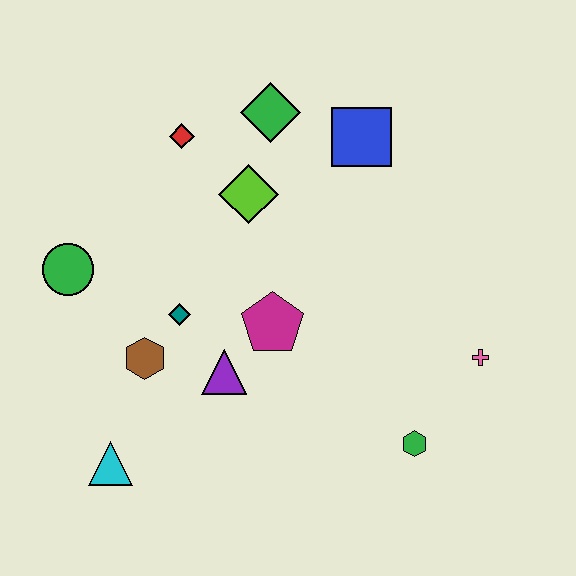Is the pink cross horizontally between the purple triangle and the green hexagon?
No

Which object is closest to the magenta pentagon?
The purple triangle is closest to the magenta pentagon.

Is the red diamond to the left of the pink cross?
Yes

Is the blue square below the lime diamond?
No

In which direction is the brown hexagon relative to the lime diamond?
The brown hexagon is below the lime diamond.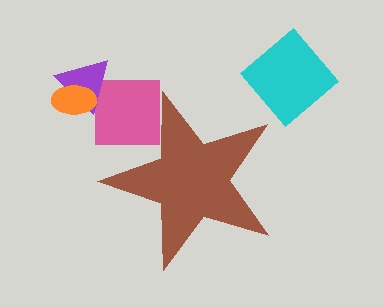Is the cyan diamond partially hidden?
No, the cyan diamond is fully visible.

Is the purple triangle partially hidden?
No, the purple triangle is fully visible.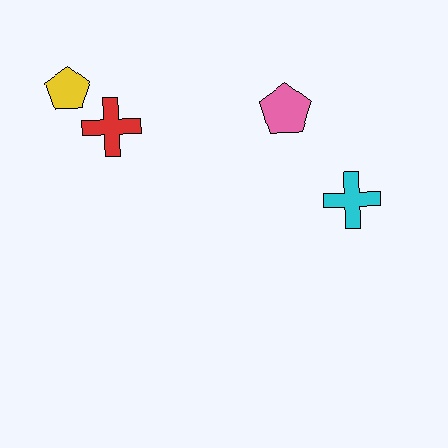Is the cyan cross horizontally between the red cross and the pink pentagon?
No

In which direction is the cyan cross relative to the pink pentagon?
The cyan cross is below the pink pentagon.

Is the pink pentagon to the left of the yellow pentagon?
No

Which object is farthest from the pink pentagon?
The yellow pentagon is farthest from the pink pentagon.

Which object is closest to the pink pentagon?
The cyan cross is closest to the pink pentagon.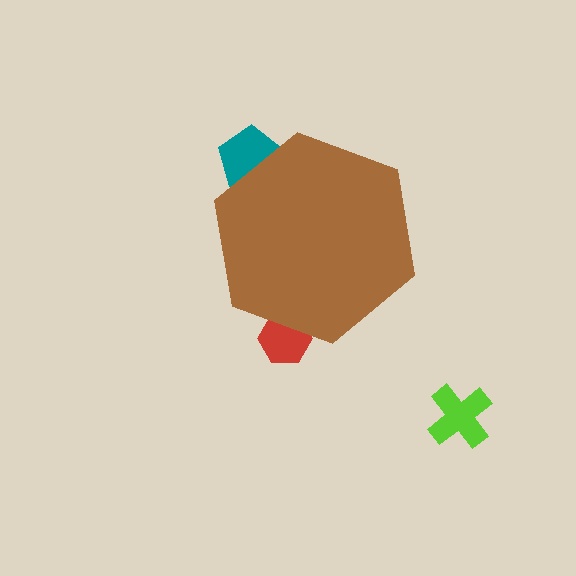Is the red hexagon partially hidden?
Yes, the red hexagon is partially hidden behind the brown hexagon.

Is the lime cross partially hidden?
No, the lime cross is fully visible.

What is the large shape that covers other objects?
A brown hexagon.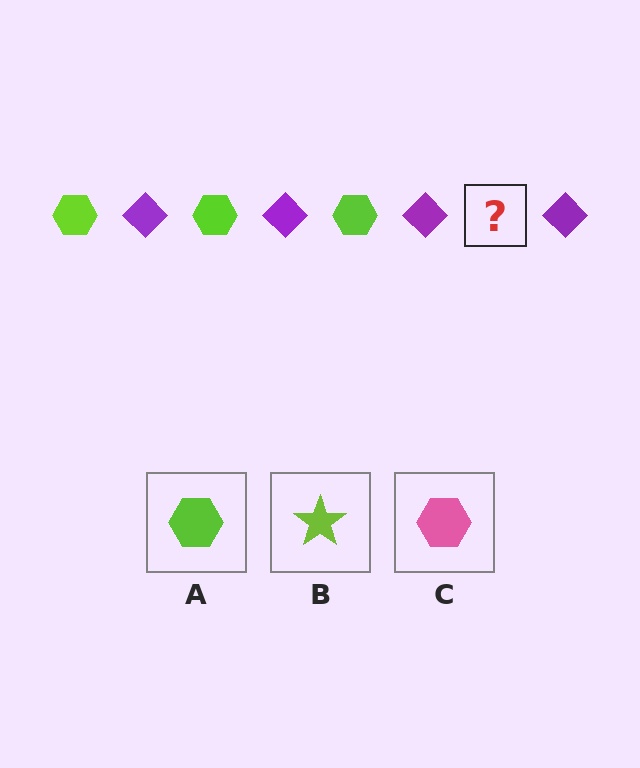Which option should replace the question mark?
Option A.